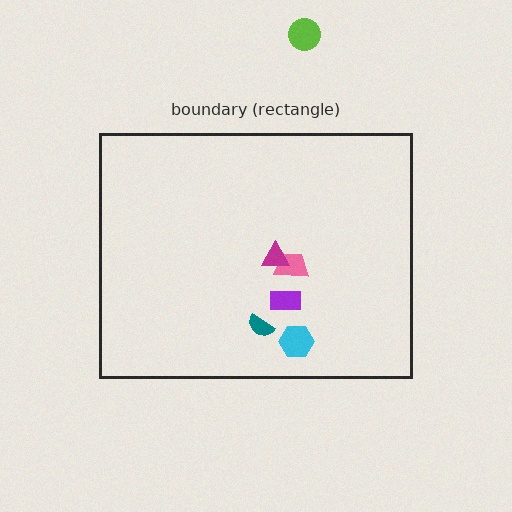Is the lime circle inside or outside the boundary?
Outside.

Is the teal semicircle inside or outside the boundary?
Inside.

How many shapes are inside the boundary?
5 inside, 1 outside.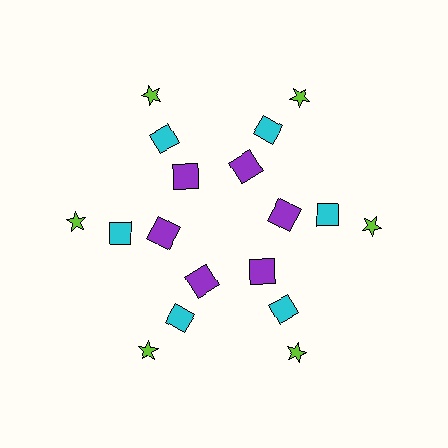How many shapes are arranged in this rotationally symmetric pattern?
There are 18 shapes, arranged in 6 groups of 3.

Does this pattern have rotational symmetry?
Yes, this pattern has 6-fold rotational symmetry. It looks the same after rotating 60 degrees around the center.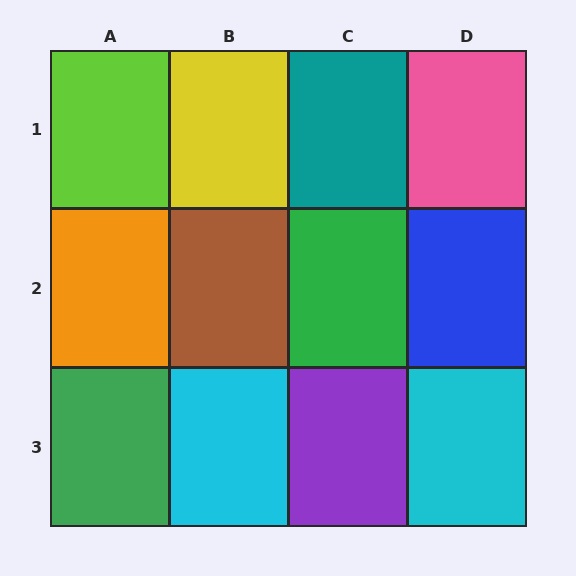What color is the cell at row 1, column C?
Teal.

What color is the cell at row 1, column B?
Yellow.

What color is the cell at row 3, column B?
Cyan.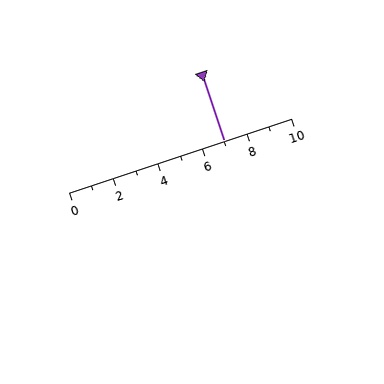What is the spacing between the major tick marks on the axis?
The major ticks are spaced 2 apart.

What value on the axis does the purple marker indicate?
The marker indicates approximately 7.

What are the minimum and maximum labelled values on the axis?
The axis runs from 0 to 10.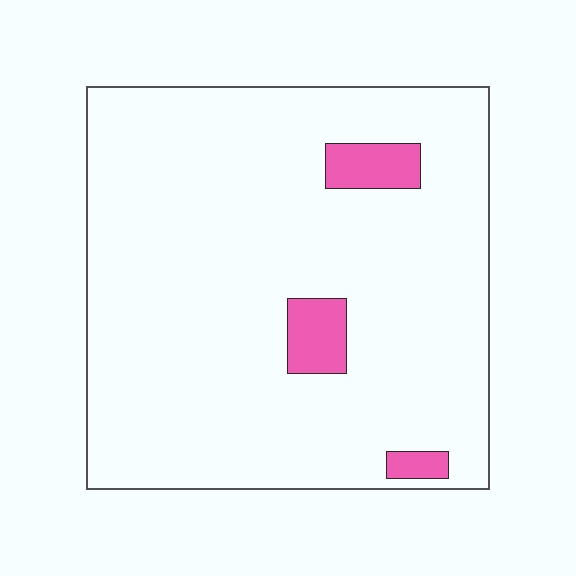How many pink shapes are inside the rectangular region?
3.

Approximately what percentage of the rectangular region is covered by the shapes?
Approximately 5%.